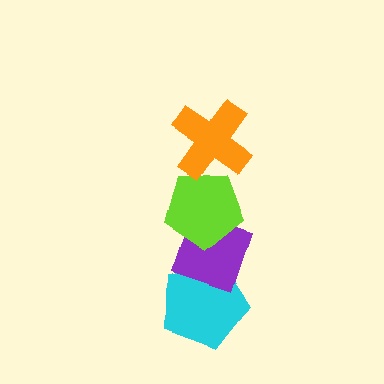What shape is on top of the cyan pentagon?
The purple diamond is on top of the cyan pentagon.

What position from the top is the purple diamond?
The purple diamond is 3rd from the top.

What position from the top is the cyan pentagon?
The cyan pentagon is 4th from the top.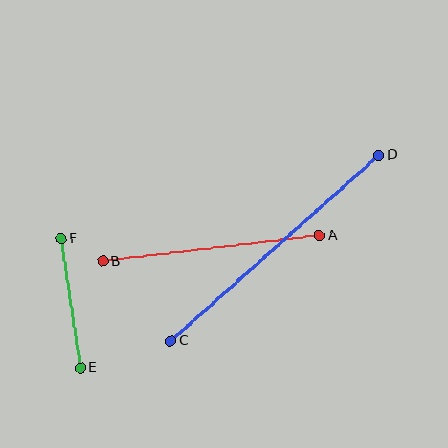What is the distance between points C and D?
The distance is approximately 279 pixels.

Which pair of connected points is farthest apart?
Points C and D are farthest apart.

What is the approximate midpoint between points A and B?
The midpoint is at approximately (211, 248) pixels.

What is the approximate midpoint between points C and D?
The midpoint is at approximately (275, 248) pixels.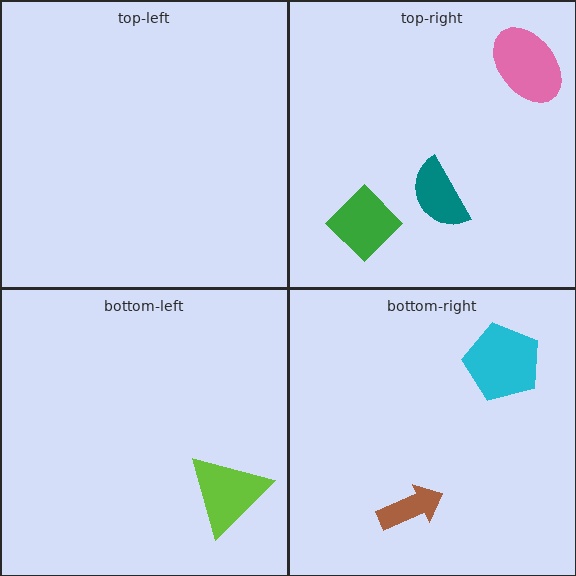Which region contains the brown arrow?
The bottom-right region.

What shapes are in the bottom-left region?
The lime triangle.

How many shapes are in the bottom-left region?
1.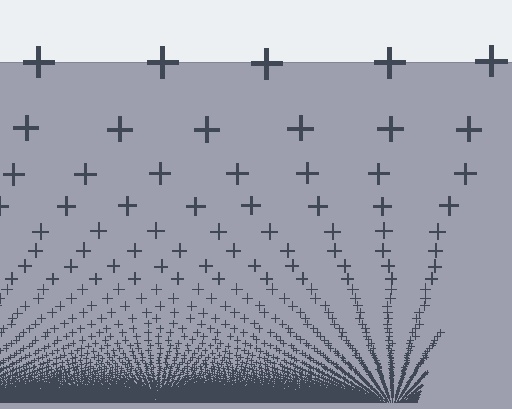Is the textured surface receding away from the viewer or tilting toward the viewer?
The surface appears to tilt toward the viewer. Texture elements get larger and sparser toward the top.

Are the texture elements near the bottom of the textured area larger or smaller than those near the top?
Smaller. The gradient is inverted — elements near the bottom are smaller and denser.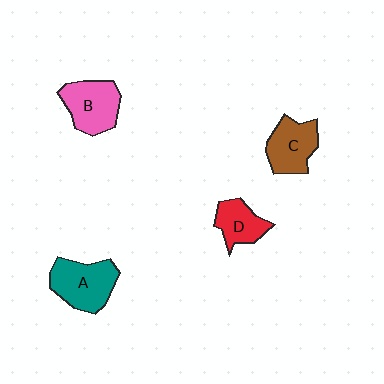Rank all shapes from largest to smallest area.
From largest to smallest: A (teal), B (pink), C (brown), D (red).